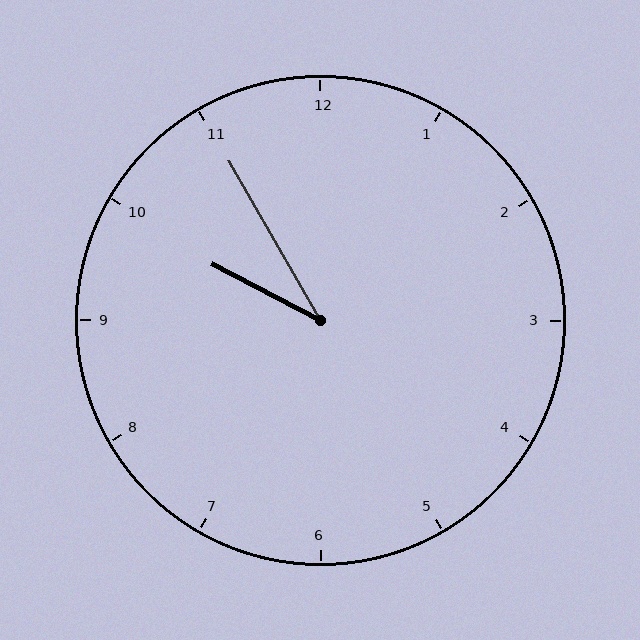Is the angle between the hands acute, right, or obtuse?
It is acute.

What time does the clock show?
9:55.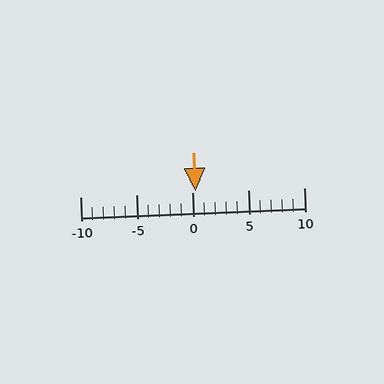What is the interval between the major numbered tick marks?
The major tick marks are spaced 5 units apart.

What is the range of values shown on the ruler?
The ruler shows values from -10 to 10.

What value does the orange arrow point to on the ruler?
The orange arrow points to approximately 0.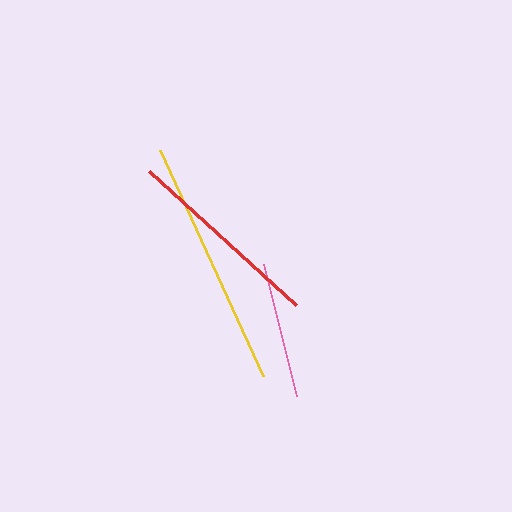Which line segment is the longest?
The yellow line is the longest at approximately 249 pixels.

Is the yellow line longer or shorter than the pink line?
The yellow line is longer than the pink line.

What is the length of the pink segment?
The pink segment is approximately 136 pixels long.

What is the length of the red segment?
The red segment is approximately 199 pixels long.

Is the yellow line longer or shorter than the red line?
The yellow line is longer than the red line.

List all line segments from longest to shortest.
From longest to shortest: yellow, red, pink.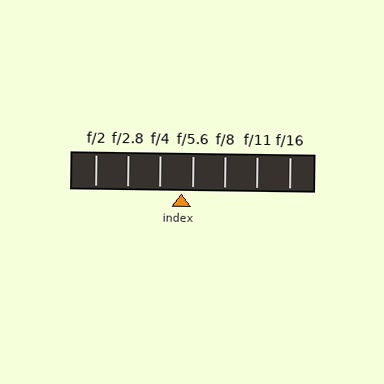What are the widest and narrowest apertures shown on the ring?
The widest aperture shown is f/2 and the narrowest is f/16.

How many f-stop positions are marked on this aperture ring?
There are 7 f-stop positions marked.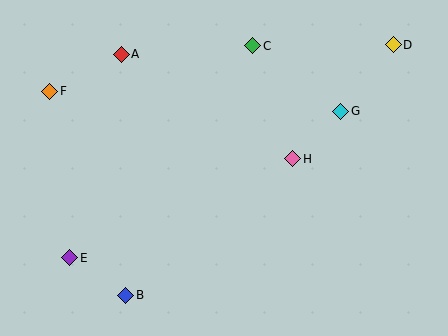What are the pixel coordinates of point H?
Point H is at (293, 159).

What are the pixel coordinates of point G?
Point G is at (341, 111).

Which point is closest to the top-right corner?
Point D is closest to the top-right corner.